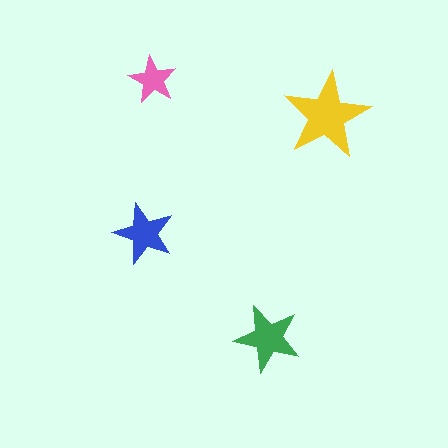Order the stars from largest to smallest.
the yellow one, the green one, the blue one, the pink one.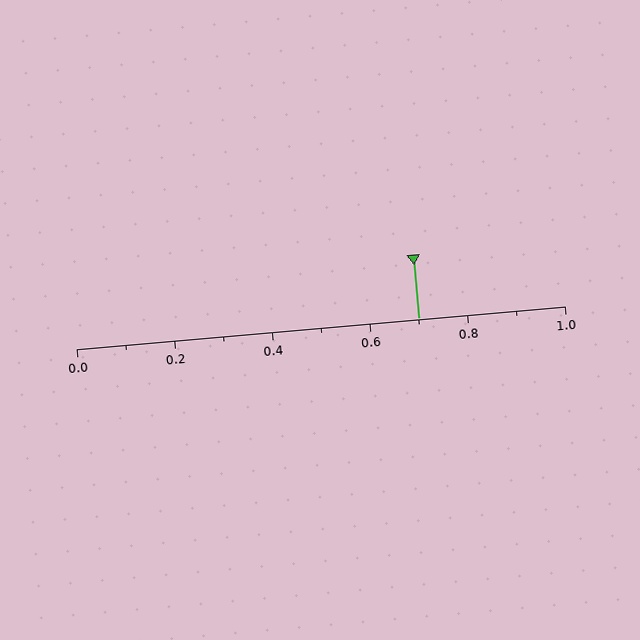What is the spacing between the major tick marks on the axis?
The major ticks are spaced 0.2 apart.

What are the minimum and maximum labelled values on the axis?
The axis runs from 0.0 to 1.0.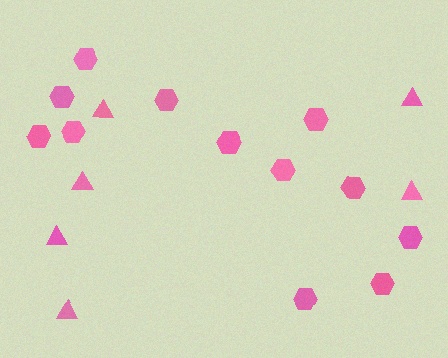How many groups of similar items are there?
There are 2 groups: one group of triangles (6) and one group of hexagons (12).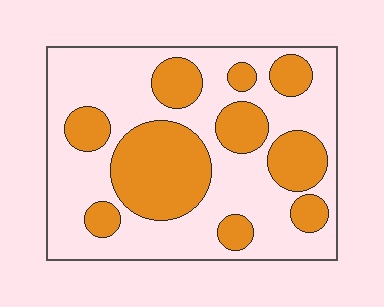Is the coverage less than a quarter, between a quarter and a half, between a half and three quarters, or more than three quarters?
Between a quarter and a half.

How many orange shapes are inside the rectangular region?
10.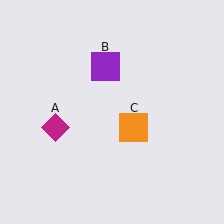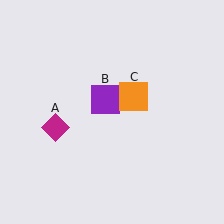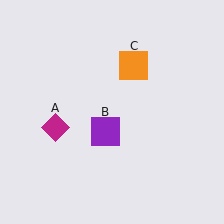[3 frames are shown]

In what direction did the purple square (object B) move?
The purple square (object B) moved down.